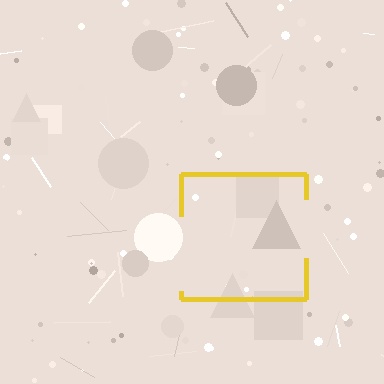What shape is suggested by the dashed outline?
The dashed outline suggests a square.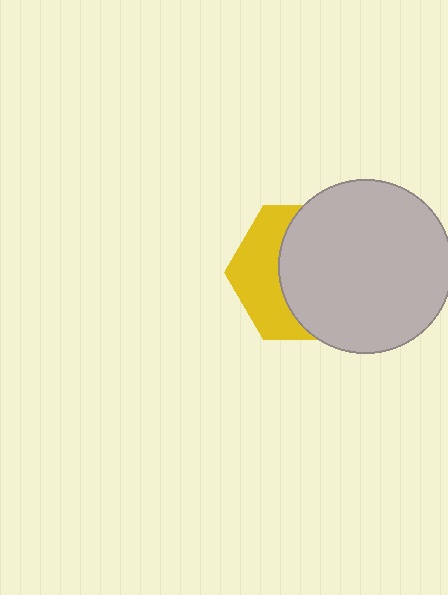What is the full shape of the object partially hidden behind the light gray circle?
The partially hidden object is a yellow hexagon.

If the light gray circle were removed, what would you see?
You would see the complete yellow hexagon.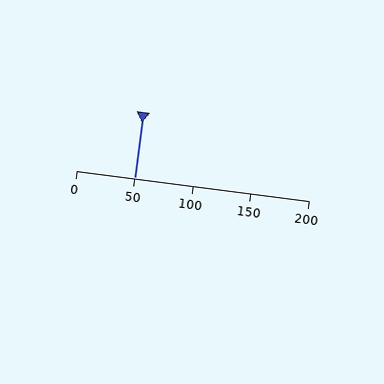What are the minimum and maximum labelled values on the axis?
The axis runs from 0 to 200.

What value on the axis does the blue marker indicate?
The marker indicates approximately 50.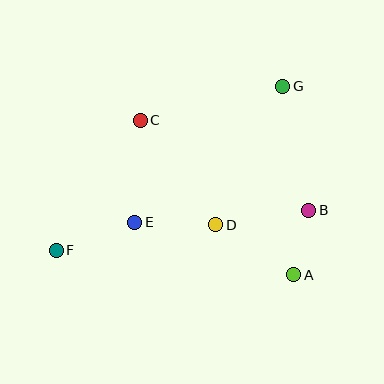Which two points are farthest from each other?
Points F and G are farthest from each other.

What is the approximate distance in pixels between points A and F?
The distance between A and F is approximately 239 pixels.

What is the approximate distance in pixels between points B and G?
The distance between B and G is approximately 127 pixels.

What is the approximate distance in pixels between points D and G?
The distance between D and G is approximately 154 pixels.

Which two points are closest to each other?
Points A and B are closest to each other.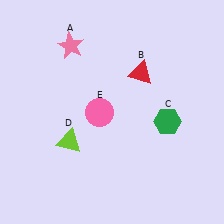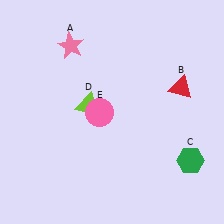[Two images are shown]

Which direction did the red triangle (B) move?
The red triangle (B) moved right.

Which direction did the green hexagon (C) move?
The green hexagon (C) moved down.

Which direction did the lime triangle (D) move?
The lime triangle (D) moved up.